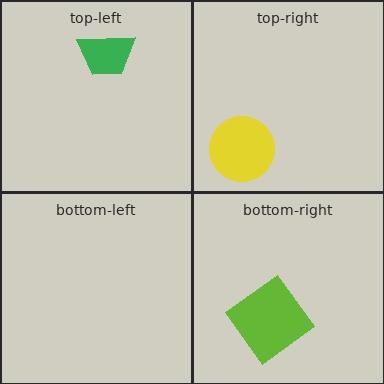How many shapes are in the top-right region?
1.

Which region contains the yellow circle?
The top-right region.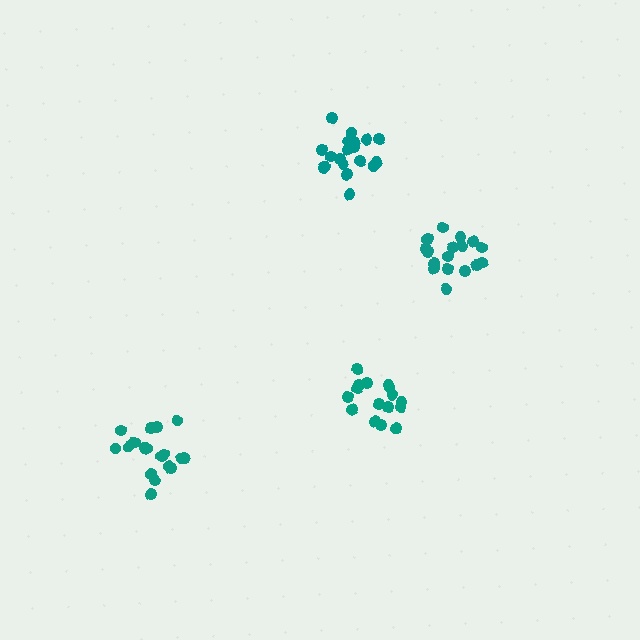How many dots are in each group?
Group 1: 19 dots, Group 2: 19 dots, Group 3: 18 dots, Group 4: 16 dots (72 total).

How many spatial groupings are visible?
There are 4 spatial groupings.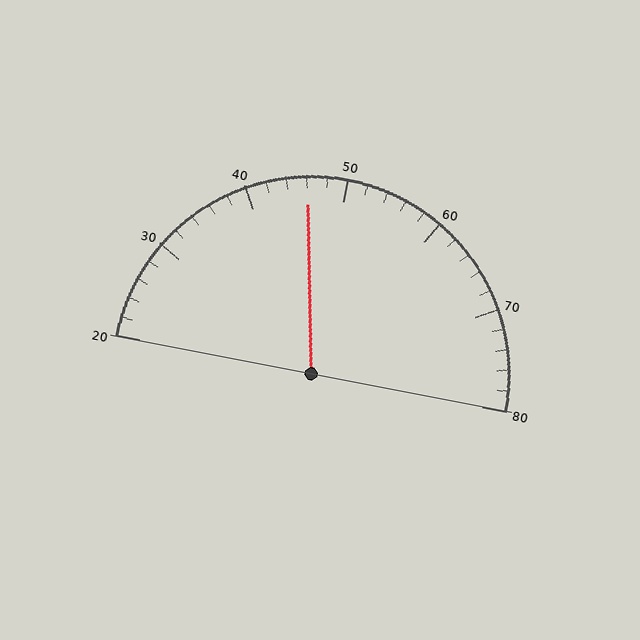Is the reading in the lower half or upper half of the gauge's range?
The reading is in the lower half of the range (20 to 80).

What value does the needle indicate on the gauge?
The needle indicates approximately 46.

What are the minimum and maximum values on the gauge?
The gauge ranges from 20 to 80.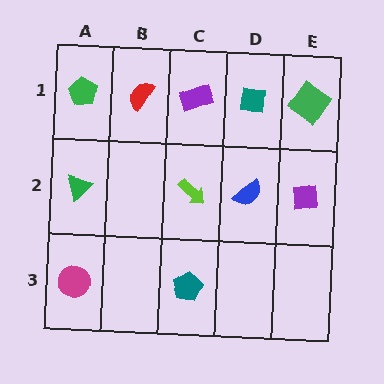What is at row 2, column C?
A lime arrow.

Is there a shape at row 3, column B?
No, that cell is empty.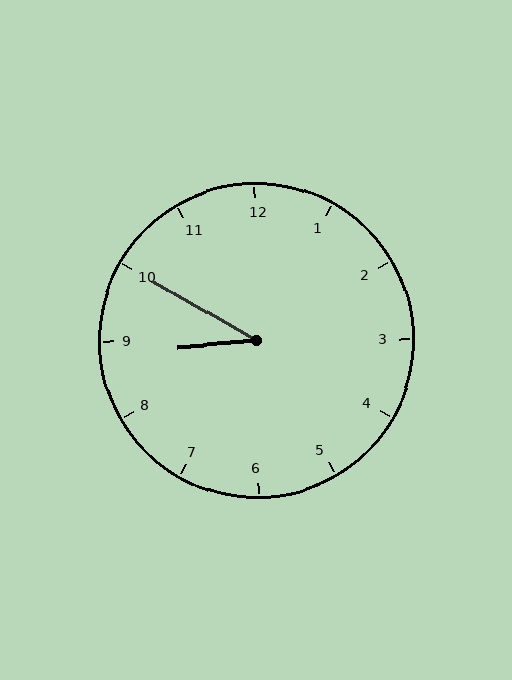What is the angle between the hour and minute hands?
Approximately 35 degrees.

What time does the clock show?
8:50.